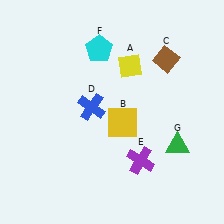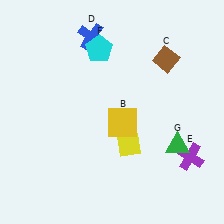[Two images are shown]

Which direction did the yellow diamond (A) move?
The yellow diamond (A) moved down.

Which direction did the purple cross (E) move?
The purple cross (E) moved right.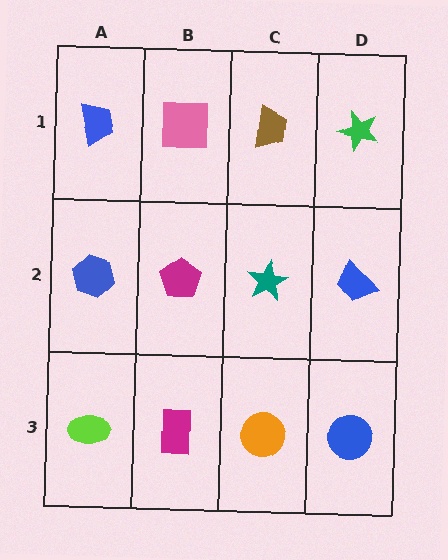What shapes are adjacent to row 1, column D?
A blue trapezoid (row 2, column D), a brown trapezoid (row 1, column C).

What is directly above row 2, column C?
A brown trapezoid.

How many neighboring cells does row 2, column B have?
4.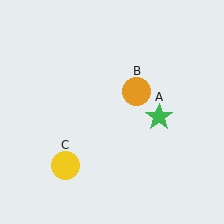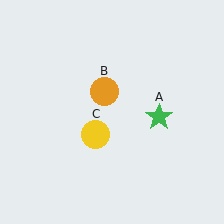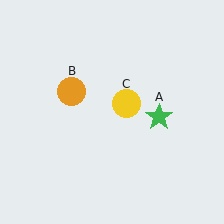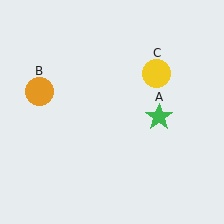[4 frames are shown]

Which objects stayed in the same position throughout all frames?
Green star (object A) remained stationary.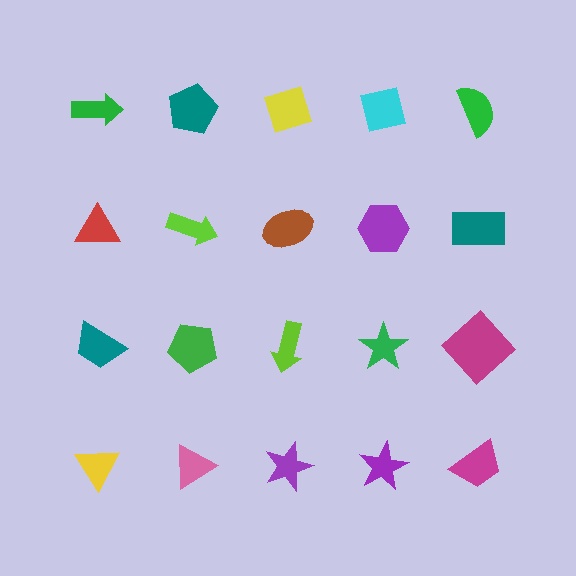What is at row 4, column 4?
A purple star.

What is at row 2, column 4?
A purple hexagon.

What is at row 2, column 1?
A red triangle.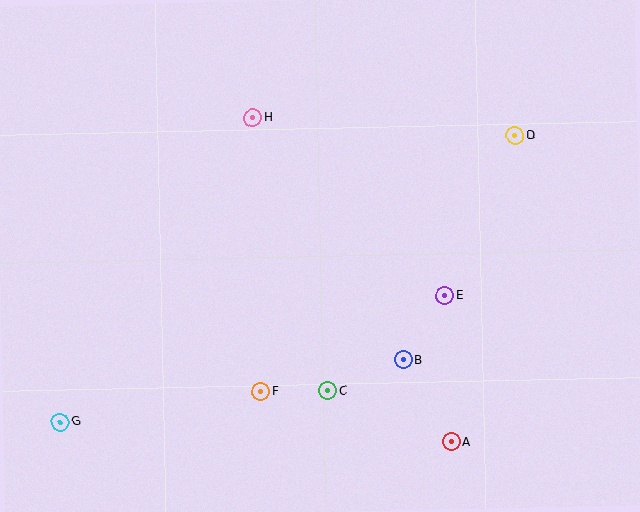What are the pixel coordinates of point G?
Point G is at (60, 422).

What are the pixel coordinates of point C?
Point C is at (327, 391).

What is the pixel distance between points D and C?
The distance between D and C is 317 pixels.